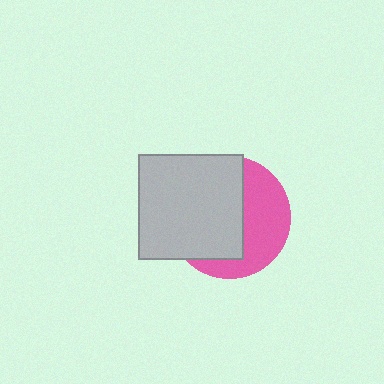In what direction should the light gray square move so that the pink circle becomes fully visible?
The light gray square should move left. That is the shortest direction to clear the overlap and leave the pink circle fully visible.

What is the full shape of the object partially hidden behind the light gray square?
The partially hidden object is a pink circle.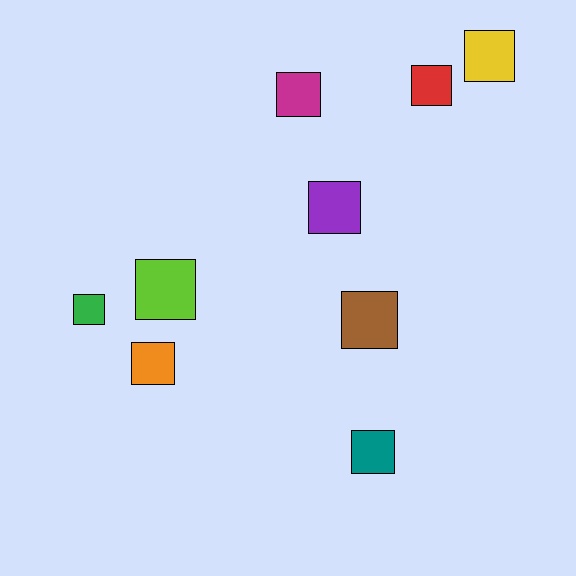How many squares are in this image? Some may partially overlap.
There are 9 squares.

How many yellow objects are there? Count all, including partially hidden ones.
There is 1 yellow object.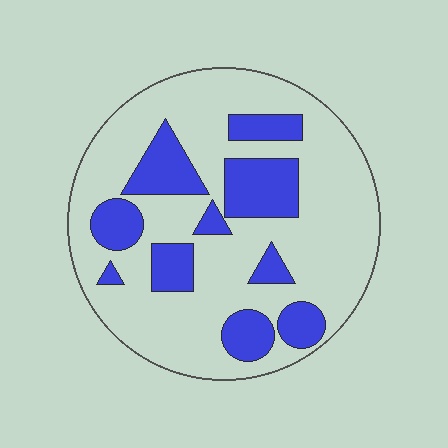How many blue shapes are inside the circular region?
10.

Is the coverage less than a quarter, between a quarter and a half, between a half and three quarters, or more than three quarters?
Between a quarter and a half.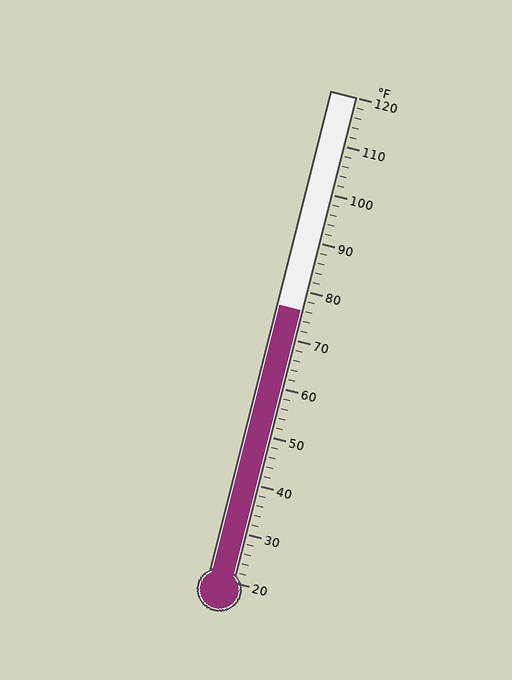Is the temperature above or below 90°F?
The temperature is below 90°F.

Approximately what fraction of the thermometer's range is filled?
The thermometer is filled to approximately 55% of its range.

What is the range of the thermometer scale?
The thermometer scale ranges from 20°F to 120°F.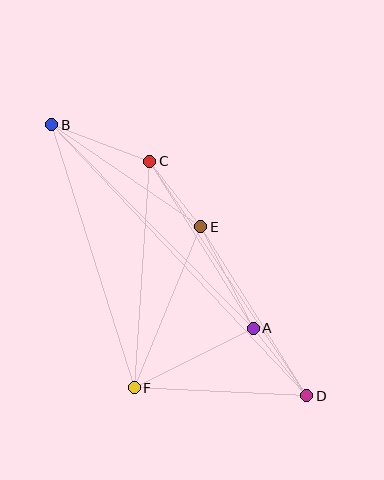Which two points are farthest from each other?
Points B and D are farthest from each other.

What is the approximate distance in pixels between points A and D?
The distance between A and D is approximately 86 pixels.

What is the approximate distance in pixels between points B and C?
The distance between B and C is approximately 105 pixels.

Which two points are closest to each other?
Points C and E are closest to each other.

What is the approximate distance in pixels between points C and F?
The distance between C and F is approximately 227 pixels.